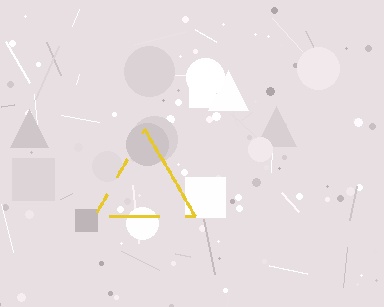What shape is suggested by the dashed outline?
The dashed outline suggests a triangle.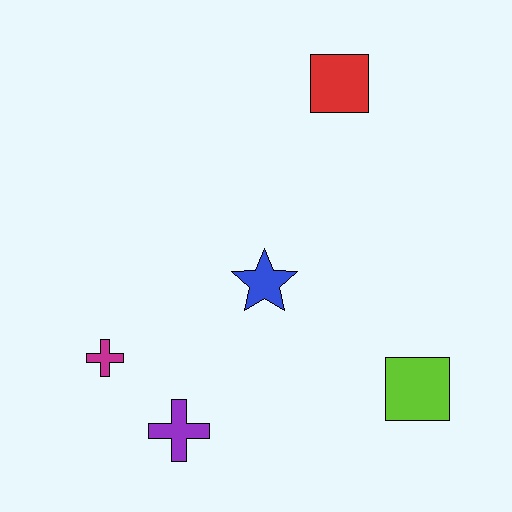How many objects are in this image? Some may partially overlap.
There are 5 objects.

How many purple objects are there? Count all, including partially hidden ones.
There is 1 purple object.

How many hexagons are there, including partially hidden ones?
There are no hexagons.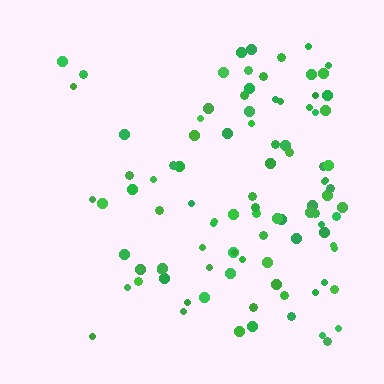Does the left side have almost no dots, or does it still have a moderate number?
Still a moderate number, just noticeably fewer than the right.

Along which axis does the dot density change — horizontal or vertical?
Horizontal.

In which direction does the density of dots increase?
From left to right, with the right side densest.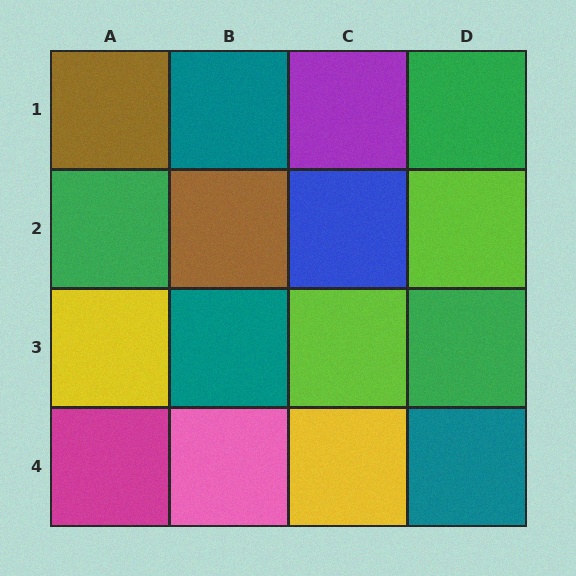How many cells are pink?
1 cell is pink.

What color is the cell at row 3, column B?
Teal.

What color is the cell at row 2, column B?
Brown.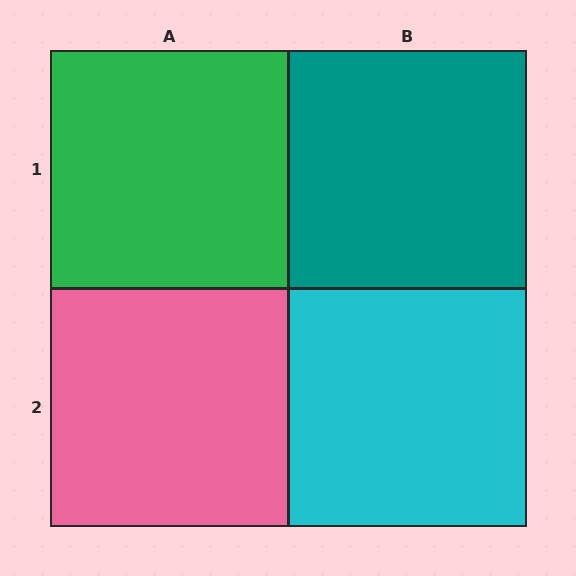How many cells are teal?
1 cell is teal.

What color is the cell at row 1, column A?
Green.